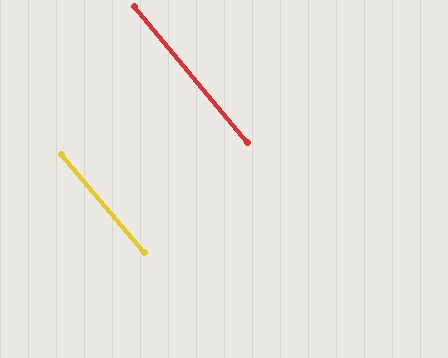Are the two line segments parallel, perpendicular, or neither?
Parallel — their directions differ by only 0.5°.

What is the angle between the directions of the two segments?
Approximately 0 degrees.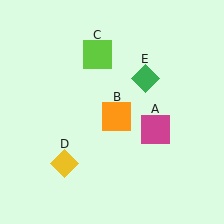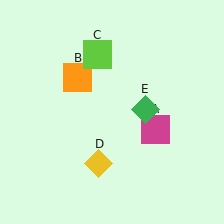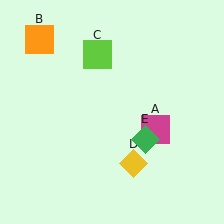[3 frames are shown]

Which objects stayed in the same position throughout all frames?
Magenta square (object A) and lime square (object C) remained stationary.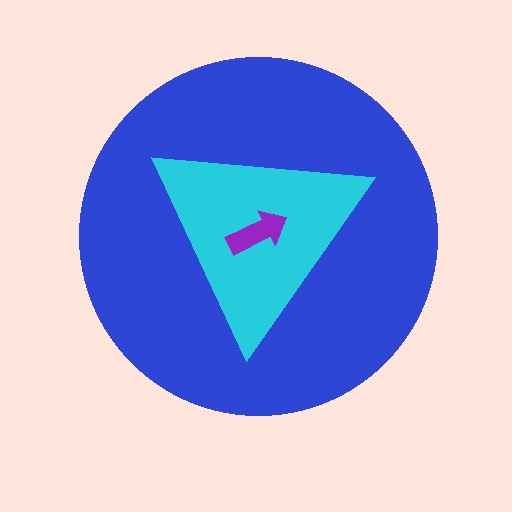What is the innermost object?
The purple arrow.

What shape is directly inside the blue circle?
The cyan triangle.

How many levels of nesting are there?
3.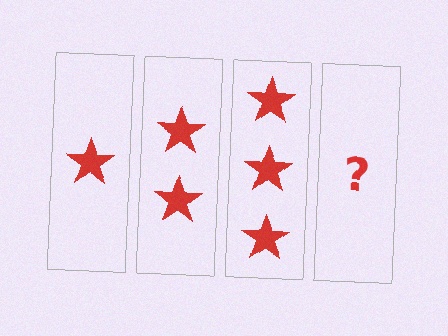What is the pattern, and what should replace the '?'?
The pattern is that each step adds one more star. The '?' should be 4 stars.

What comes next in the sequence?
The next element should be 4 stars.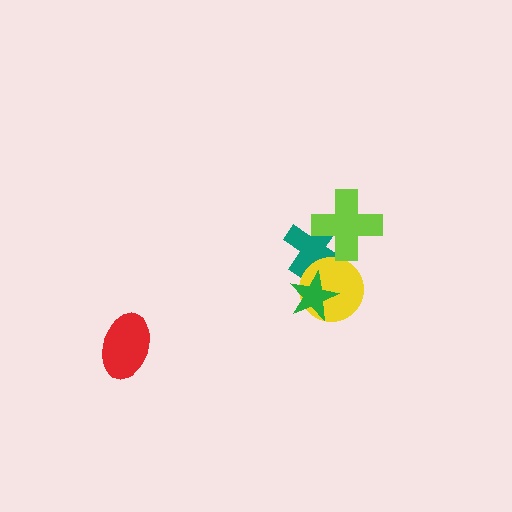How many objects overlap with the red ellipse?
0 objects overlap with the red ellipse.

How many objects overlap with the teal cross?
3 objects overlap with the teal cross.